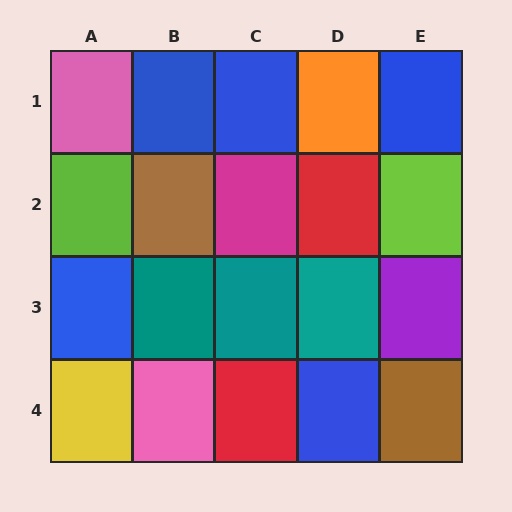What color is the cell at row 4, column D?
Blue.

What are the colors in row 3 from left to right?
Blue, teal, teal, teal, purple.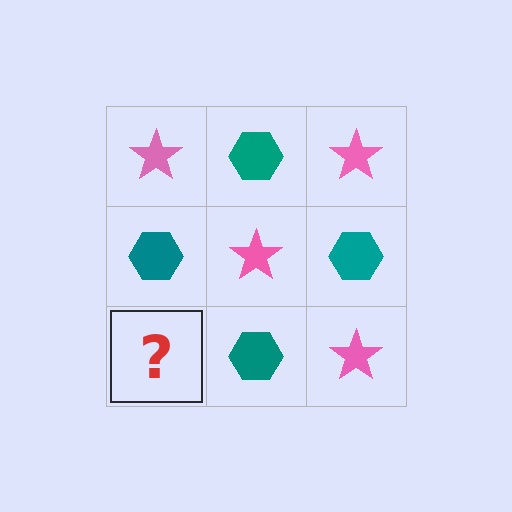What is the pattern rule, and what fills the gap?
The rule is that it alternates pink star and teal hexagon in a checkerboard pattern. The gap should be filled with a pink star.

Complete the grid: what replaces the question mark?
The question mark should be replaced with a pink star.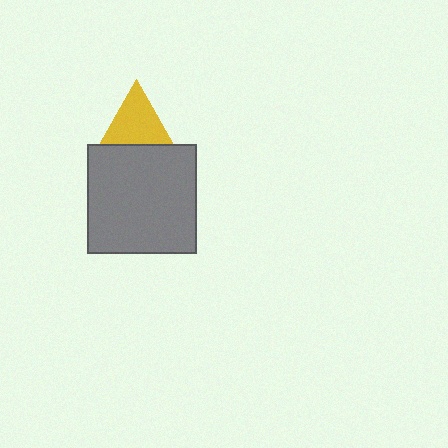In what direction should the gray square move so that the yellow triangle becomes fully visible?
The gray square should move down. That is the shortest direction to clear the overlap and leave the yellow triangle fully visible.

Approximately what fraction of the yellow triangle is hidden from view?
Roughly 36% of the yellow triangle is hidden behind the gray square.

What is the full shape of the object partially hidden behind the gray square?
The partially hidden object is a yellow triangle.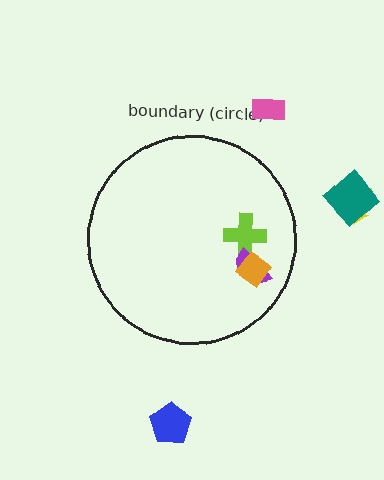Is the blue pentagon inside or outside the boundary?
Outside.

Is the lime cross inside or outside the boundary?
Inside.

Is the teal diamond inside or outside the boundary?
Outside.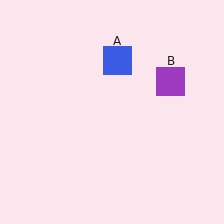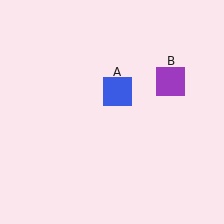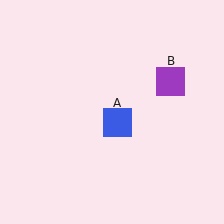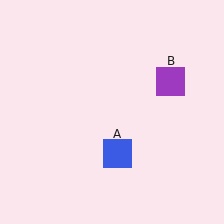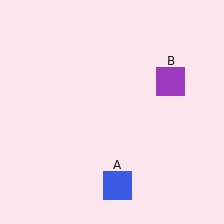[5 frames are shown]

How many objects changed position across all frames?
1 object changed position: blue square (object A).